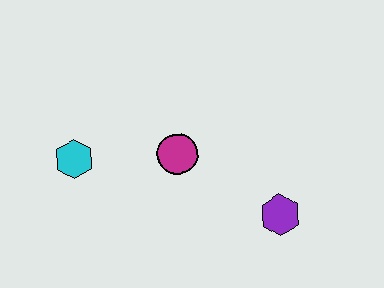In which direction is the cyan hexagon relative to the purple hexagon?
The cyan hexagon is to the left of the purple hexagon.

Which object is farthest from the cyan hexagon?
The purple hexagon is farthest from the cyan hexagon.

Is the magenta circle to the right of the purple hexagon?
No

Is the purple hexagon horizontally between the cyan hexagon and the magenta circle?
No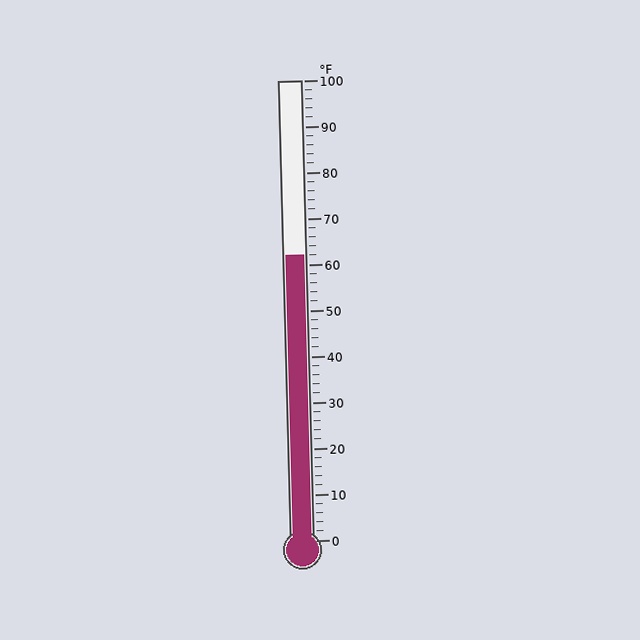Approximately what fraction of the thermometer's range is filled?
The thermometer is filled to approximately 60% of its range.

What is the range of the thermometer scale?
The thermometer scale ranges from 0°F to 100°F.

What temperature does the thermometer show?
The thermometer shows approximately 62°F.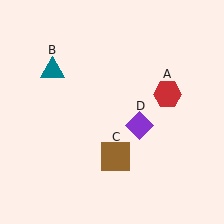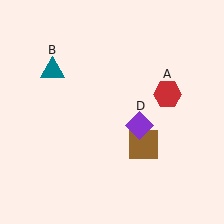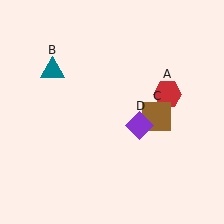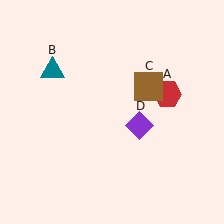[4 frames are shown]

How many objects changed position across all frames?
1 object changed position: brown square (object C).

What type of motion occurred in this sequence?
The brown square (object C) rotated counterclockwise around the center of the scene.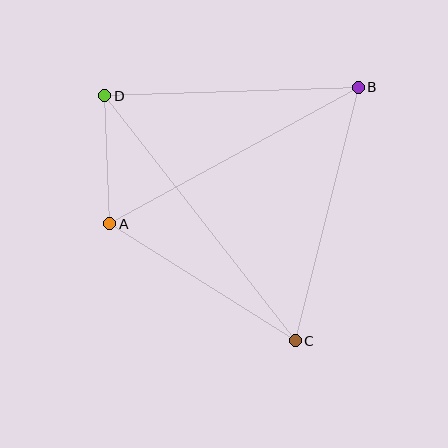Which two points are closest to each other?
Points A and D are closest to each other.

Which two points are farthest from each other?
Points C and D are farthest from each other.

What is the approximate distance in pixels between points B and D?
The distance between B and D is approximately 253 pixels.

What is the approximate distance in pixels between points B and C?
The distance between B and C is approximately 261 pixels.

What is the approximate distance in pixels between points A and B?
The distance between A and B is approximately 283 pixels.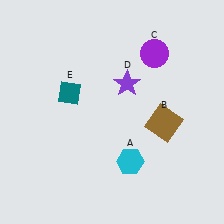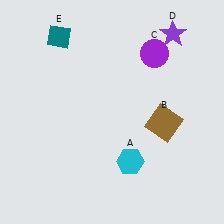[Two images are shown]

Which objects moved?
The objects that moved are: the purple star (D), the teal diamond (E).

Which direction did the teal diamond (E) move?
The teal diamond (E) moved up.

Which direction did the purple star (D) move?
The purple star (D) moved up.